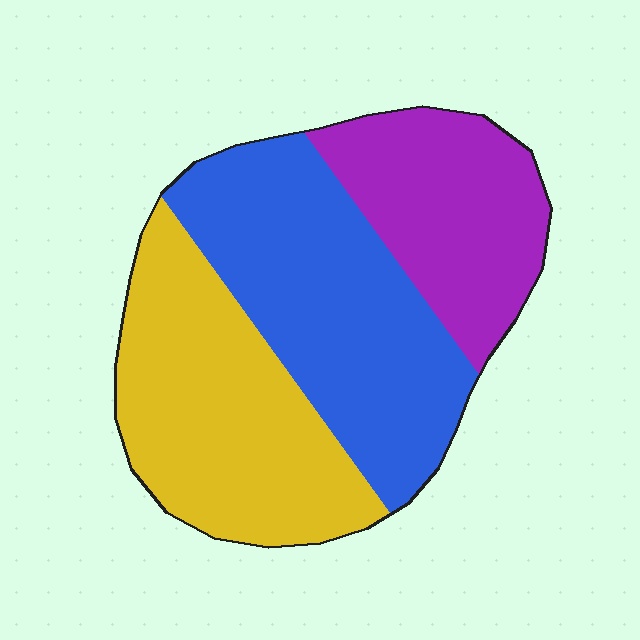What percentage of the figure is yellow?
Yellow covers roughly 35% of the figure.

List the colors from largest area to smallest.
From largest to smallest: blue, yellow, purple.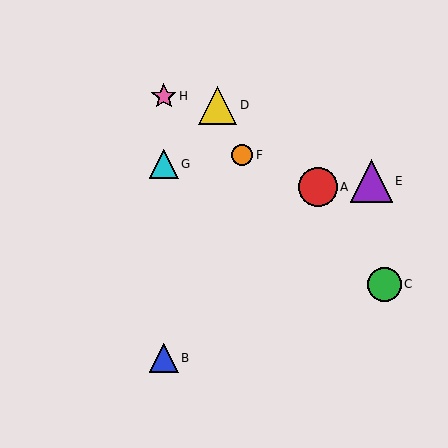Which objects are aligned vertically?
Objects B, G, H are aligned vertically.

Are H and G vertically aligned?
Yes, both are at x≈164.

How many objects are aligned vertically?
3 objects (B, G, H) are aligned vertically.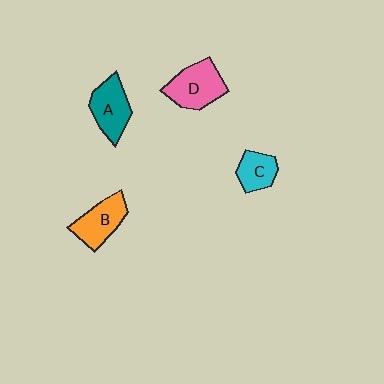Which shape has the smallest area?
Shape C (cyan).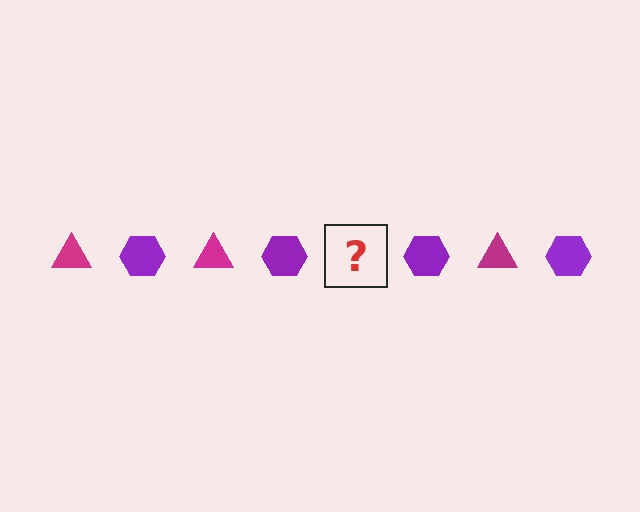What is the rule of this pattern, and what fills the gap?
The rule is that the pattern alternates between magenta triangle and purple hexagon. The gap should be filled with a magenta triangle.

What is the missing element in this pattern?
The missing element is a magenta triangle.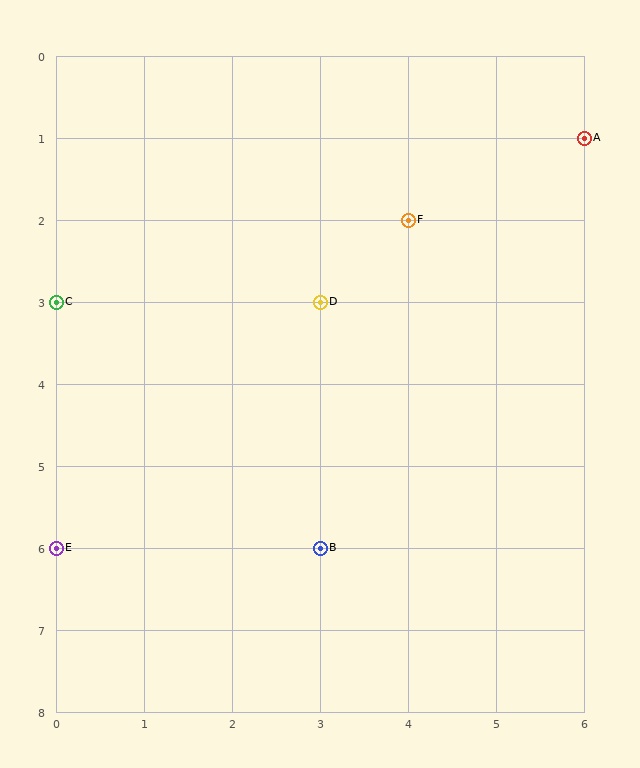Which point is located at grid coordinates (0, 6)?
Point E is at (0, 6).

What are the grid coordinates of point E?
Point E is at grid coordinates (0, 6).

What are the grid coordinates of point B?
Point B is at grid coordinates (3, 6).